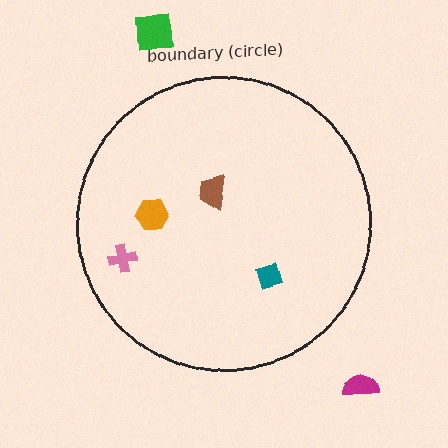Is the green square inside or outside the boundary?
Outside.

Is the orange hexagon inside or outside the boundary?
Inside.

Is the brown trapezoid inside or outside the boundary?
Inside.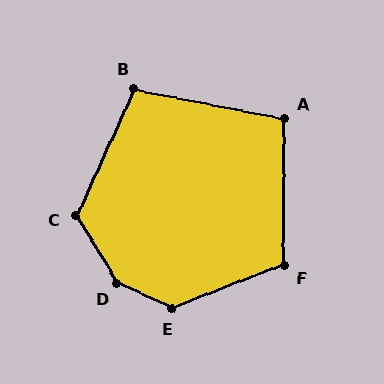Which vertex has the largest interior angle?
D, at approximately 146 degrees.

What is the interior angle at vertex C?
Approximately 125 degrees (obtuse).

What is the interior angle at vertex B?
Approximately 103 degrees (obtuse).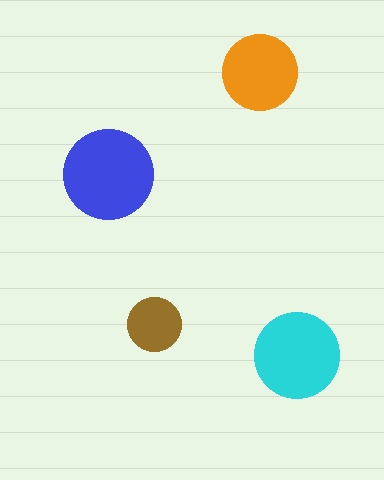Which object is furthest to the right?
The cyan circle is rightmost.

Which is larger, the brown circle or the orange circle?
The orange one.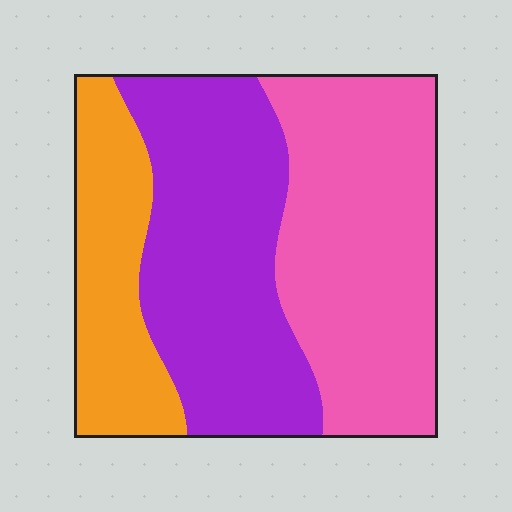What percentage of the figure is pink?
Pink takes up about two fifths (2/5) of the figure.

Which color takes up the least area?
Orange, at roughly 20%.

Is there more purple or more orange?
Purple.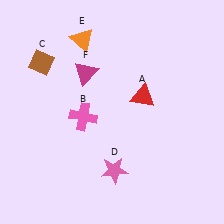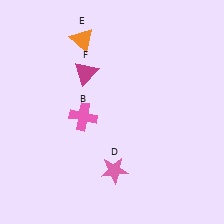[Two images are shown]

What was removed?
The red triangle (A), the brown diamond (C) were removed in Image 2.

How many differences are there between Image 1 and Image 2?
There are 2 differences between the two images.